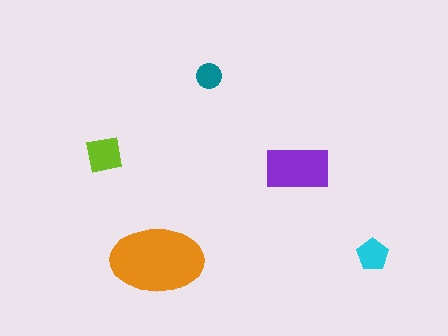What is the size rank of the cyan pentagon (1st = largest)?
4th.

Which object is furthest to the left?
The lime square is leftmost.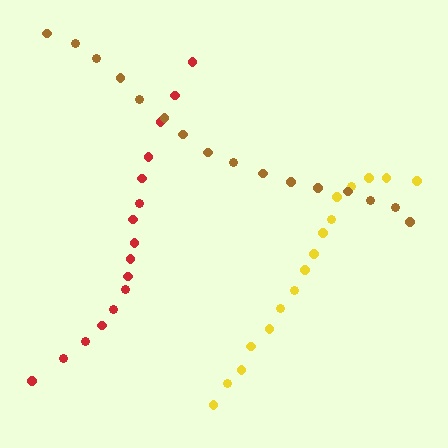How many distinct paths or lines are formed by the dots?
There are 3 distinct paths.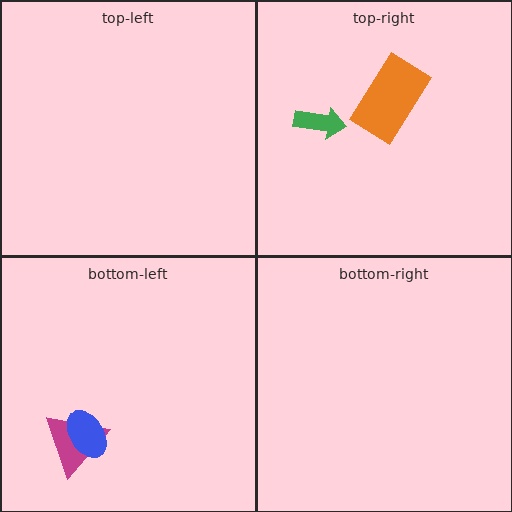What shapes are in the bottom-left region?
The magenta triangle, the blue ellipse.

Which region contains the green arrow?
The top-right region.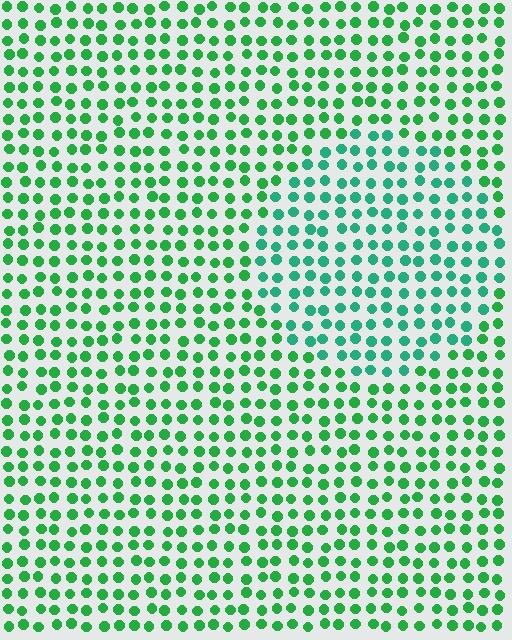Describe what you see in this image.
The image is filled with small green elements in a uniform arrangement. A circle-shaped region is visible where the elements are tinted to a slightly different hue, forming a subtle color boundary.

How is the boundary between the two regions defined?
The boundary is defined purely by a slight shift in hue (about 28 degrees). Spacing, size, and orientation are identical on both sides.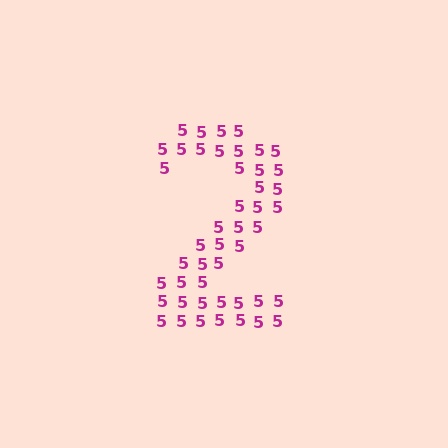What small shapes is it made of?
It is made of small digit 5's.